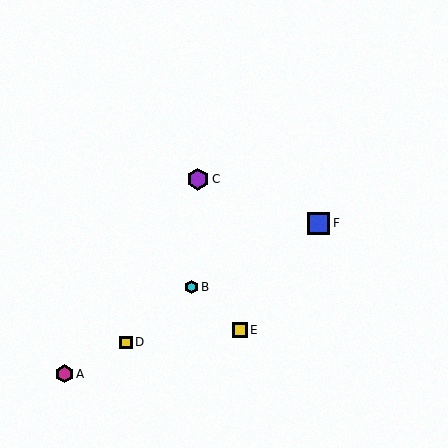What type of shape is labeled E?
Shape E is a yellow square.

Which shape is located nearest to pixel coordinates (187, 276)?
The cyan hexagon (labeled B) at (192, 287) is nearest to that location.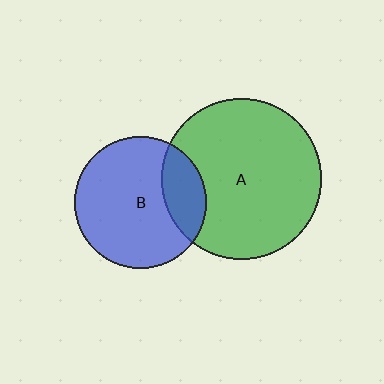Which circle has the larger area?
Circle A (green).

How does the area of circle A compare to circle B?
Approximately 1.5 times.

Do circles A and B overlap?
Yes.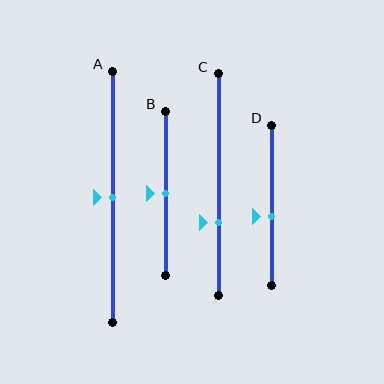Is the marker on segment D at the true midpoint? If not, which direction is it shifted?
No, the marker on segment D is shifted downward by about 7% of the segment length.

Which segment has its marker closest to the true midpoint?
Segment A has its marker closest to the true midpoint.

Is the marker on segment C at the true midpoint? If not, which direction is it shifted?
No, the marker on segment C is shifted downward by about 17% of the segment length.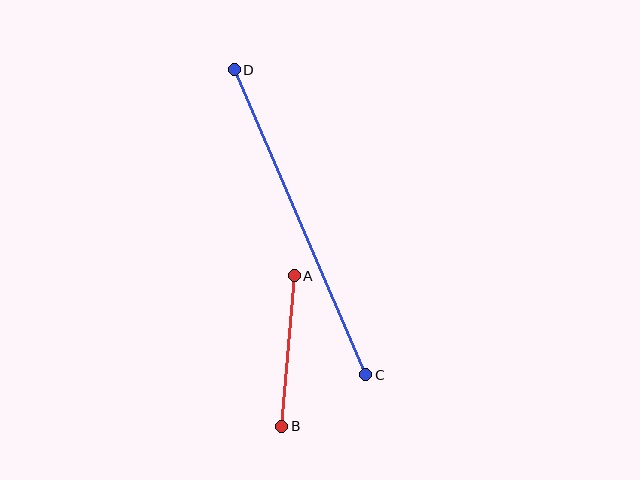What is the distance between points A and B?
The distance is approximately 151 pixels.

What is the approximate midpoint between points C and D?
The midpoint is at approximately (300, 222) pixels.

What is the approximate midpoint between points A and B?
The midpoint is at approximately (288, 351) pixels.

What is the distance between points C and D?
The distance is approximately 332 pixels.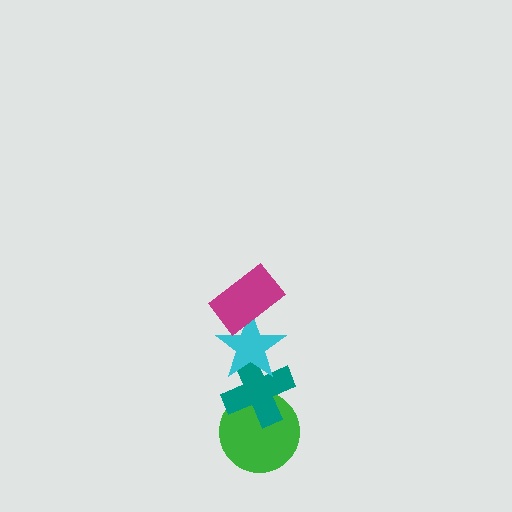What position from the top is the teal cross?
The teal cross is 3rd from the top.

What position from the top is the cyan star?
The cyan star is 2nd from the top.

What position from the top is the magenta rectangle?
The magenta rectangle is 1st from the top.